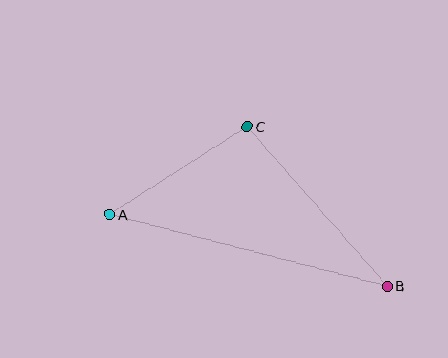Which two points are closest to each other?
Points A and C are closest to each other.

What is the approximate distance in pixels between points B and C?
The distance between B and C is approximately 213 pixels.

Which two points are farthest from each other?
Points A and B are farthest from each other.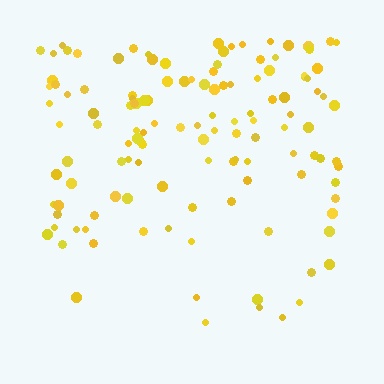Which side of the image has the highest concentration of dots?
The top.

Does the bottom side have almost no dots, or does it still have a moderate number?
Still a moderate number, just noticeably fewer than the top.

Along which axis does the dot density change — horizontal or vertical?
Vertical.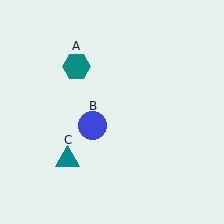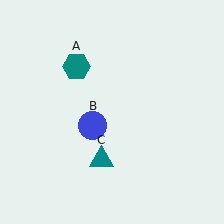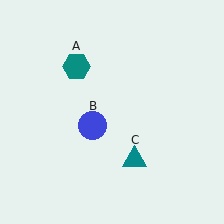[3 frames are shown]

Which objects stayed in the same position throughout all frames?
Teal hexagon (object A) and blue circle (object B) remained stationary.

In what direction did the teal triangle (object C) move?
The teal triangle (object C) moved right.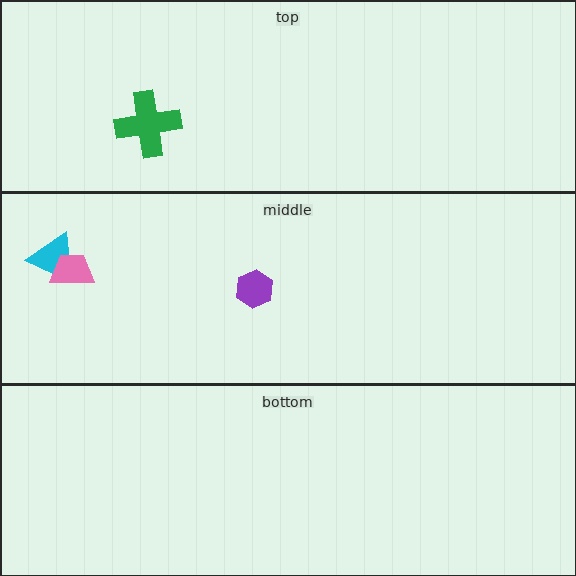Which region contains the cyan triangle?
The middle region.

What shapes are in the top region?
The green cross.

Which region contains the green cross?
The top region.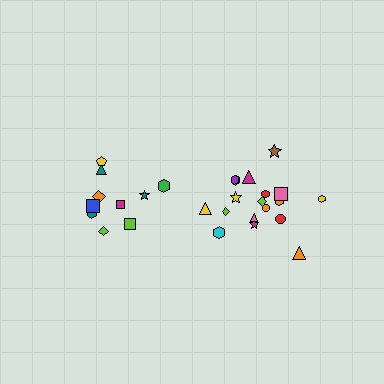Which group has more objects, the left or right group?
The right group.